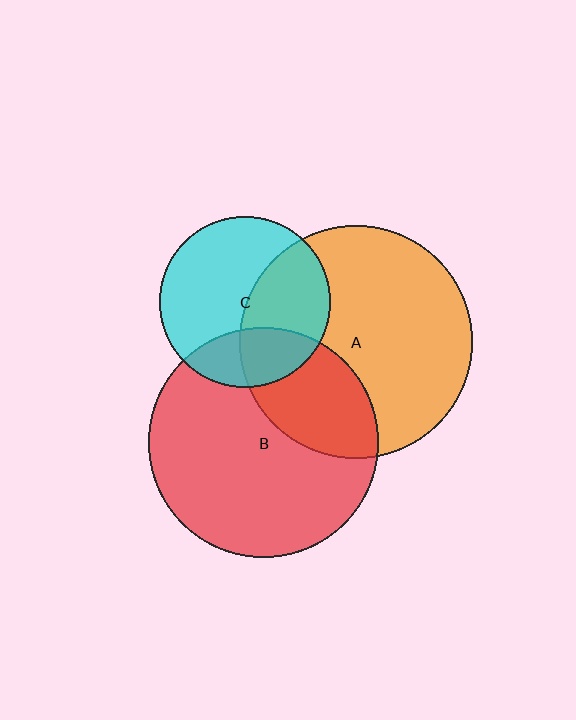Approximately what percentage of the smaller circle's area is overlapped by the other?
Approximately 30%.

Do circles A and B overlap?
Yes.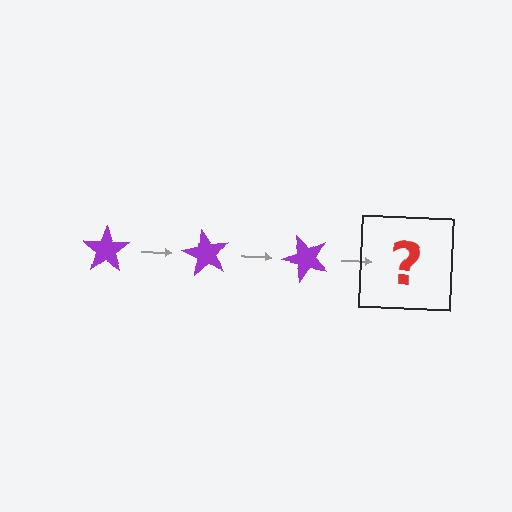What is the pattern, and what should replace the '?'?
The pattern is that the star rotates 60 degrees each step. The '?' should be a purple star rotated 180 degrees.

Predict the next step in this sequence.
The next step is a purple star rotated 180 degrees.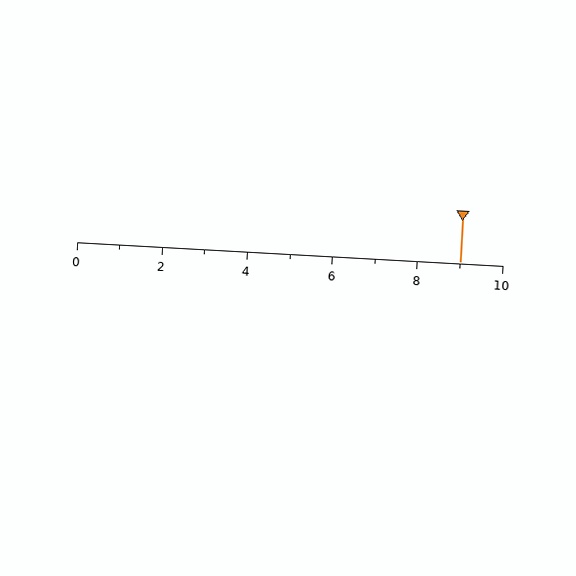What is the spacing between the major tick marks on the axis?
The major ticks are spaced 2 apart.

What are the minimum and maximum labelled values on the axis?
The axis runs from 0 to 10.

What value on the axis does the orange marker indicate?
The marker indicates approximately 9.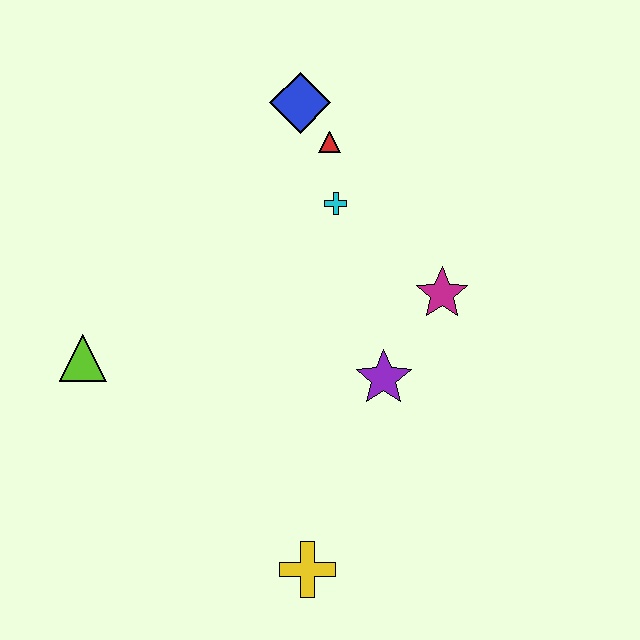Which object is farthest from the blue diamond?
The yellow cross is farthest from the blue diamond.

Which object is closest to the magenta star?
The purple star is closest to the magenta star.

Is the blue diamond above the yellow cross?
Yes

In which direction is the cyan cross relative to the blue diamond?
The cyan cross is below the blue diamond.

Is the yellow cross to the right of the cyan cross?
No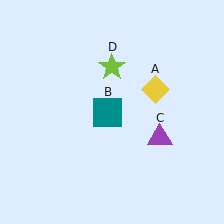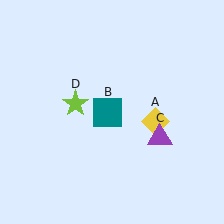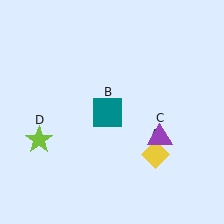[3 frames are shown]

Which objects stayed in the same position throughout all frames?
Teal square (object B) and purple triangle (object C) remained stationary.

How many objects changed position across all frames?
2 objects changed position: yellow diamond (object A), lime star (object D).